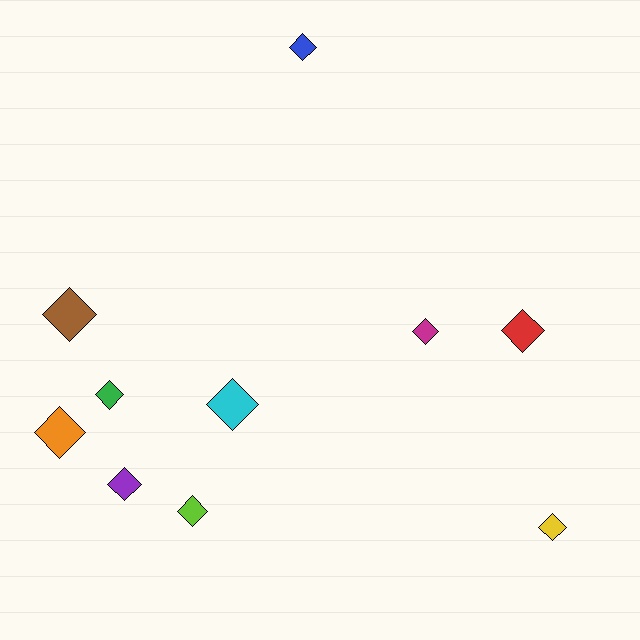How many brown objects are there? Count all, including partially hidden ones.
There is 1 brown object.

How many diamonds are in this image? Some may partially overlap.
There are 10 diamonds.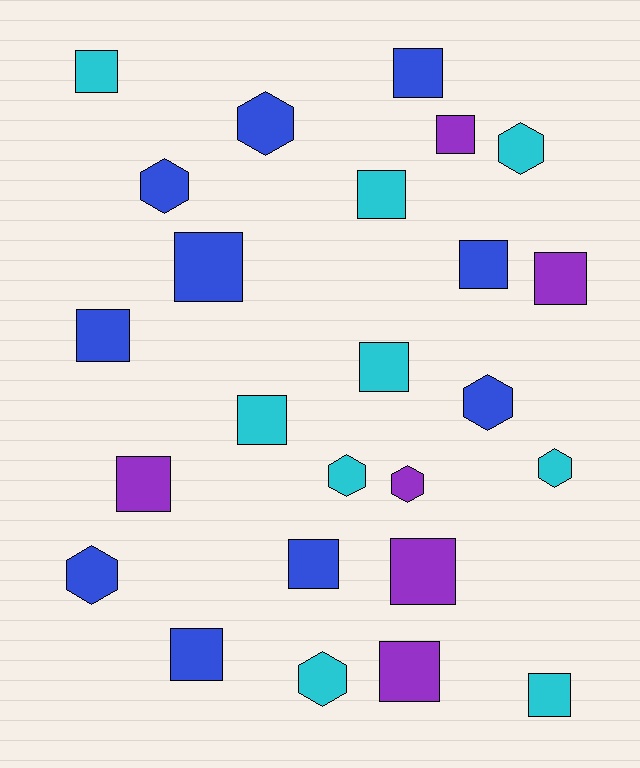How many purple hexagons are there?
There is 1 purple hexagon.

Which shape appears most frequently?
Square, with 16 objects.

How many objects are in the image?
There are 25 objects.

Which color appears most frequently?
Blue, with 10 objects.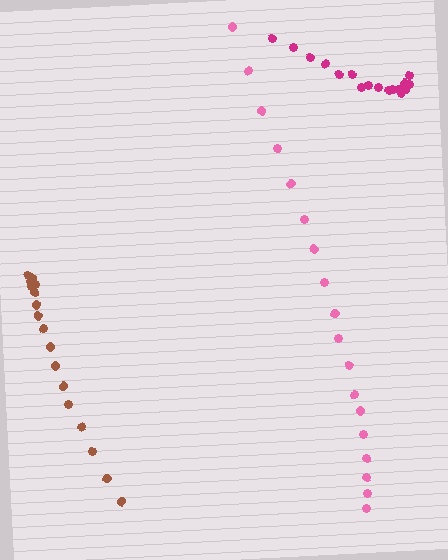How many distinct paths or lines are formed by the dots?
There are 3 distinct paths.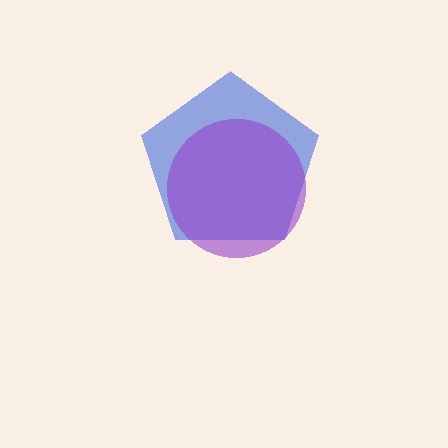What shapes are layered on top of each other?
The layered shapes are: a blue pentagon, a purple circle.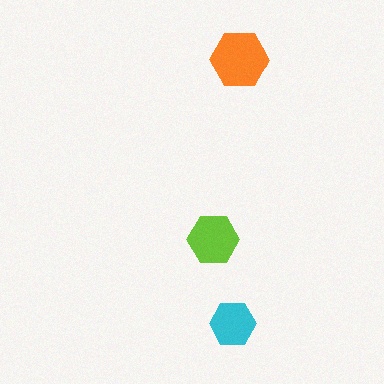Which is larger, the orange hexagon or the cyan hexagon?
The orange one.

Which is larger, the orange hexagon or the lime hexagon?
The orange one.